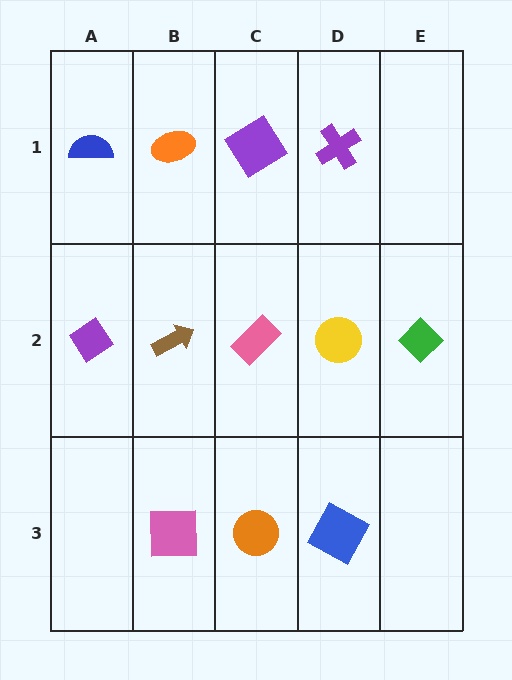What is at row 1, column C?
A purple diamond.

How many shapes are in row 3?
3 shapes.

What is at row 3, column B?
A pink square.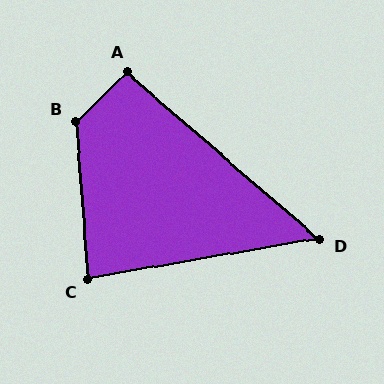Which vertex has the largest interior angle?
B, at approximately 129 degrees.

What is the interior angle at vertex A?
Approximately 95 degrees (obtuse).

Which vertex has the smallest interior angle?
D, at approximately 51 degrees.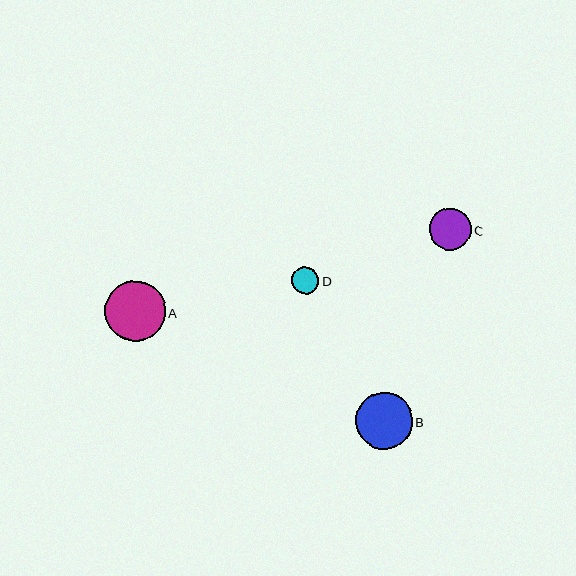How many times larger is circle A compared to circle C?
Circle A is approximately 1.4 times the size of circle C.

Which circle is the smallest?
Circle D is the smallest with a size of approximately 27 pixels.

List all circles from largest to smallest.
From largest to smallest: A, B, C, D.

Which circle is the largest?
Circle A is the largest with a size of approximately 60 pixels.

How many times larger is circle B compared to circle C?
Circle B is approximately 1.3 times the size of circle C.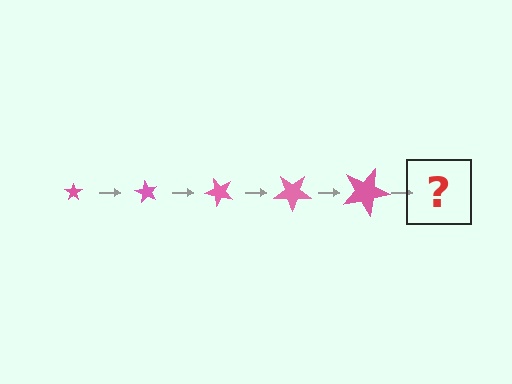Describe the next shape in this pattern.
It should be a star, larger than the previous one and rotated 300 degrees from the start.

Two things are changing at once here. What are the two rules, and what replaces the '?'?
The two rules are that the star grows larger each step and it rotates 60 degrees each step. The '?' should be a star, larger than the previous one and rotated 300 degrees from the start.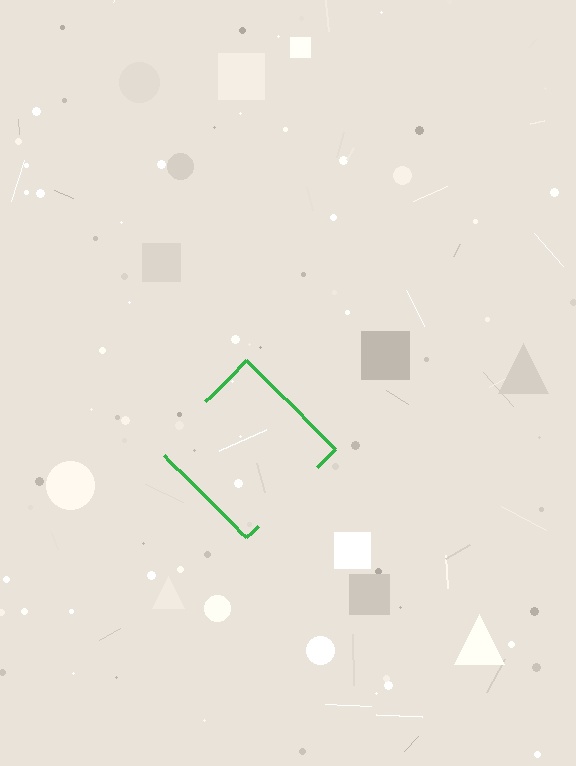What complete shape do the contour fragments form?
The contour fragments form a diamond.